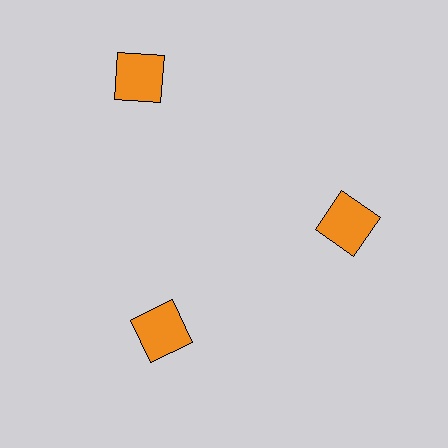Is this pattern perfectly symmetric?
No. The 3 orange squares are arranged in a ring, but one element near the 11 o'clock position is pushed outward from the center, breaking the 3-fold rotational symmetry.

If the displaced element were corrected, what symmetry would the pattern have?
It would have 3-fold rotational symmetry — the pattern would map onto itself every 120 degrees.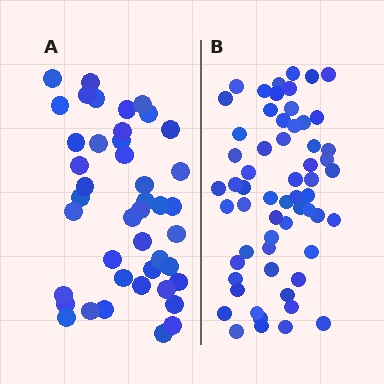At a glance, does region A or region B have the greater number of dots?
Region B (the right region) has more dots.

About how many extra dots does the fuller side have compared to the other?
Region B has approximately 15 more dots than region A.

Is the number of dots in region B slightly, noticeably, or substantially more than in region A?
Region B has noticeably more, but not dramatically so. The ratio is roughly 1.4 to 1.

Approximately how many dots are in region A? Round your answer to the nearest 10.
About 40 dots. (The exact count is 43, which rounds to 40.)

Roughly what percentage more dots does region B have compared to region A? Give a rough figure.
About 40% more.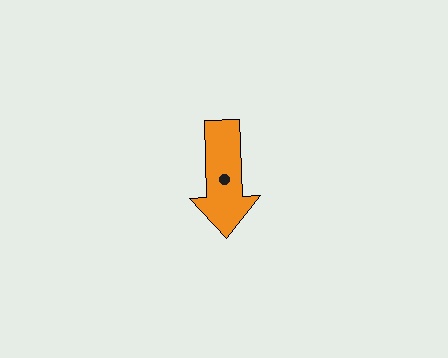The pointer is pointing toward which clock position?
Roughly 6 o'clock.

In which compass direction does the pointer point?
South.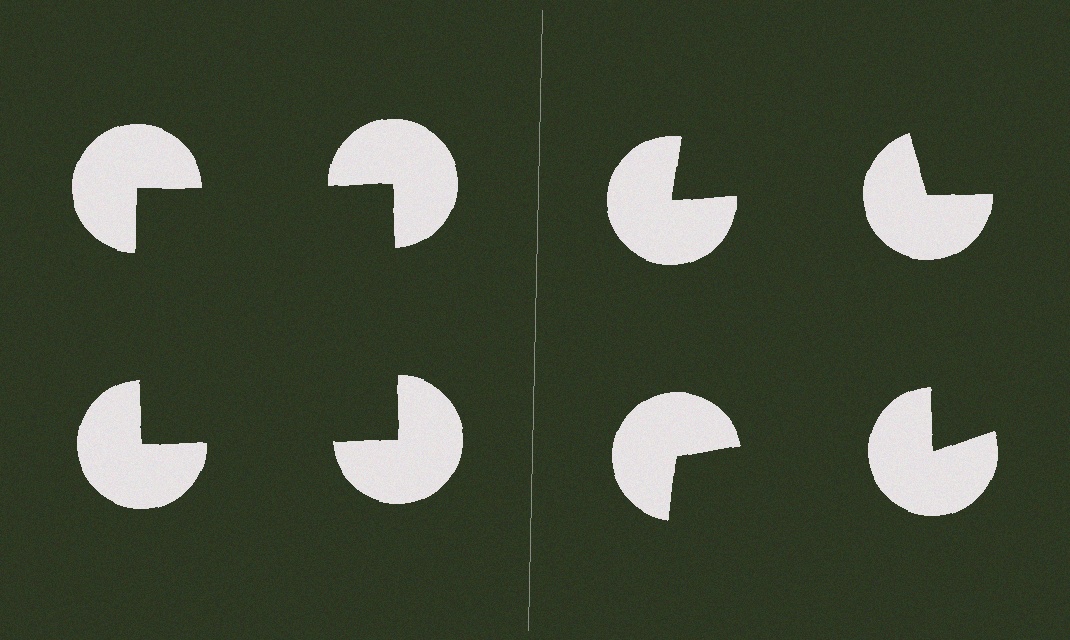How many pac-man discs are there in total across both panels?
8 — 4 on each side.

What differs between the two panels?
The pac-man discs are positioned identically on both sides; only the wedge orientations differ. On the left they align to a square; on the right they are misaligned.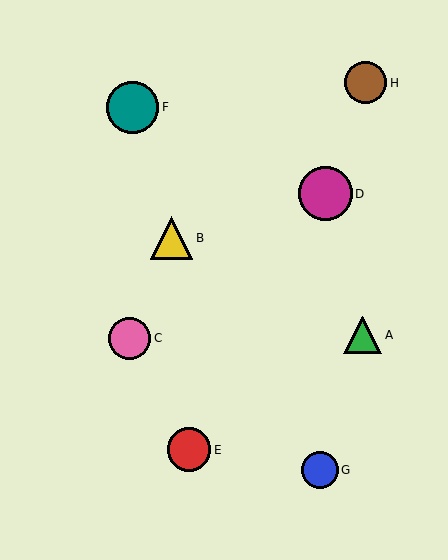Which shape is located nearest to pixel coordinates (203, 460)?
The red circle (labeled E) at (189, 450) is nearest to that location.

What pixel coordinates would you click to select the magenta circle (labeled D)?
Click at (325, 194) to select the magenta circle D.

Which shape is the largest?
The magenta circle (labeled D) is the largest.